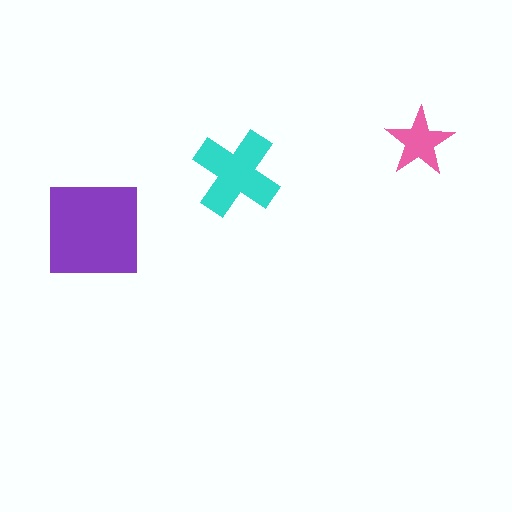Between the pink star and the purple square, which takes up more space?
The purple square.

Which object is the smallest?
The pink star.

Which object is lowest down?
The purple square is bottommost.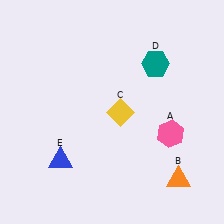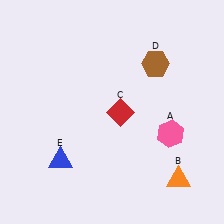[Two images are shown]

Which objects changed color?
C changed from yellow to red. D changed from teal to brown.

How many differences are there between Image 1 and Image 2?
There are 2 differences between the two images.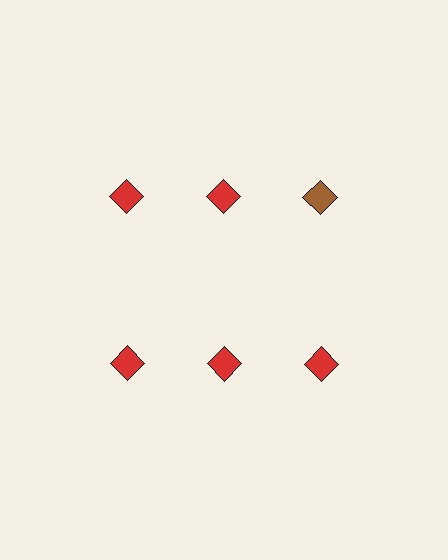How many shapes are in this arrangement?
There are 6 shapes arranged in a grid pattern.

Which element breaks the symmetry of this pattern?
The brown diamond in the top row, center column breaks the symmetry. All other shapes are red diamonds.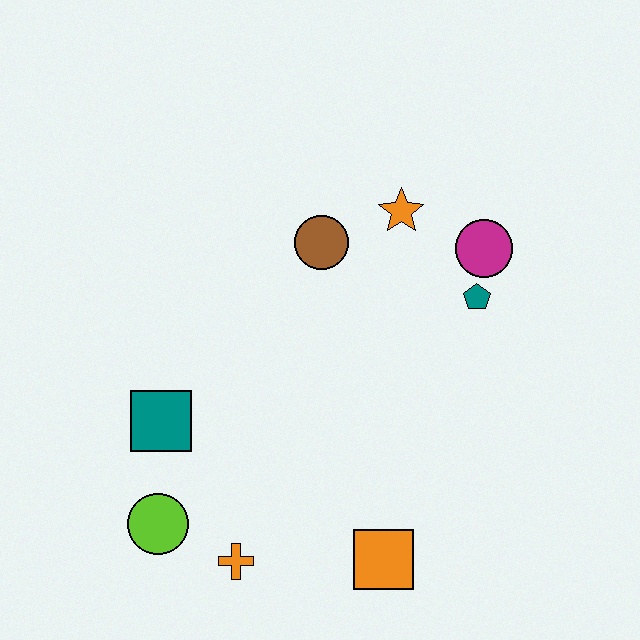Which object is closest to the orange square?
The orange cross is closest to the orange square.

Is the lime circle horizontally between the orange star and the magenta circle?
No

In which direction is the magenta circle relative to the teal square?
The magenta circle is to the right of the teal square.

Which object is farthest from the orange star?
The lime circle is farthest from the orange star.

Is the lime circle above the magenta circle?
No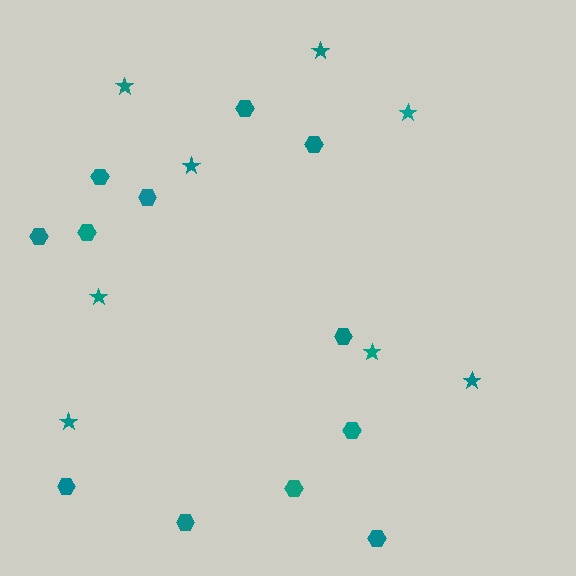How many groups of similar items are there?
There are 2 groups: one group of stars (8) and one group of hexagons (12).